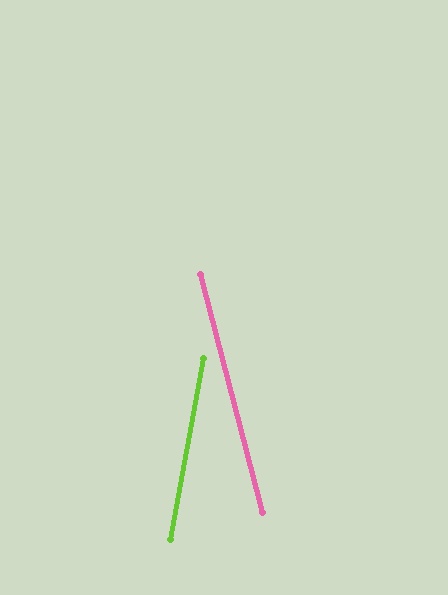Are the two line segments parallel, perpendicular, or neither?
Neither parallel nor perpendicular — they differ by about 25°.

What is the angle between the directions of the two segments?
Approximately 25 degrees.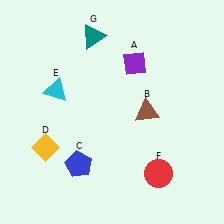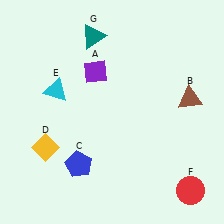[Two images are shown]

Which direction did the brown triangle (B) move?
The brown triangle (B) moved right.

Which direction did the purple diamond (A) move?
The purple diamond (A) moved left.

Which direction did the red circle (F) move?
The red circle (F) moved right.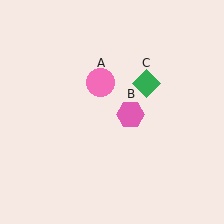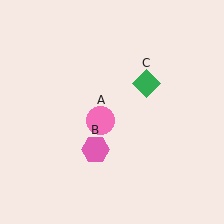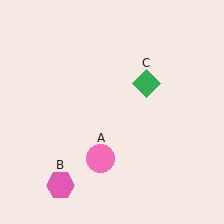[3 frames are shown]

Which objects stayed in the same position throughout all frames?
Green diamond (object C) remained stationary.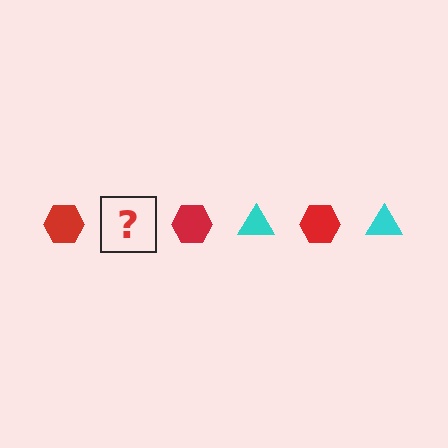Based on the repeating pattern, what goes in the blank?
The blank should be a cyan triangle.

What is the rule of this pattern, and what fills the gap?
The rule is that the pattern alternates between red hexagon and cyan triangle. The gap should be filled with a cyan triangle.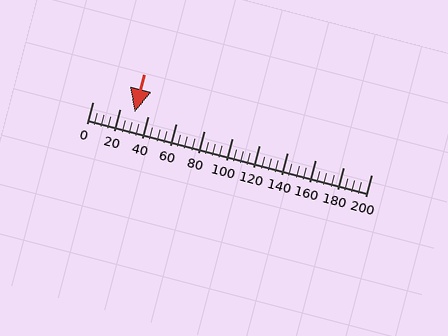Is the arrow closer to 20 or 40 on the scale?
The arrow is closer to 40.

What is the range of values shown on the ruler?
The ruler shows values from 0 to 200.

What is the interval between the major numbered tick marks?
The major tick marks are spaced 20 units apart.